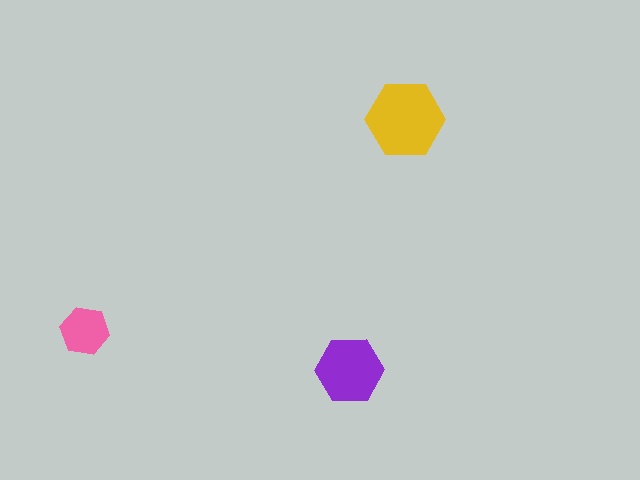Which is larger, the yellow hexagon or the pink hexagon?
The yellow one.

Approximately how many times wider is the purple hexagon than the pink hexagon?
About 1.5 times wider.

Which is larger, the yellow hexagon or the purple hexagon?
The yellow one.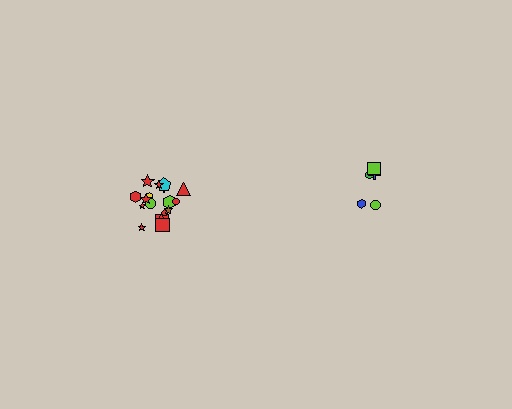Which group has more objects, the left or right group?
The left group.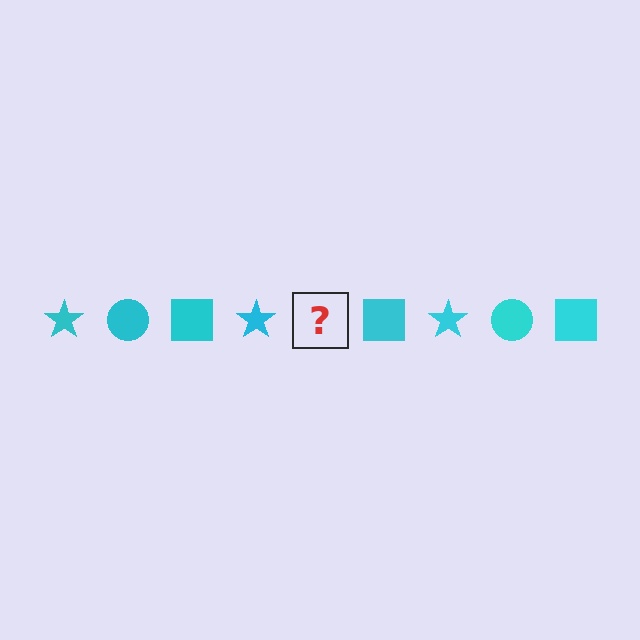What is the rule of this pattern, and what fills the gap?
The rule is that the pattern cycles through star, circle, square shapes in cyan. The gap should be filled with a cyan circle.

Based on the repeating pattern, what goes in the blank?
The blank should be a cyan circle.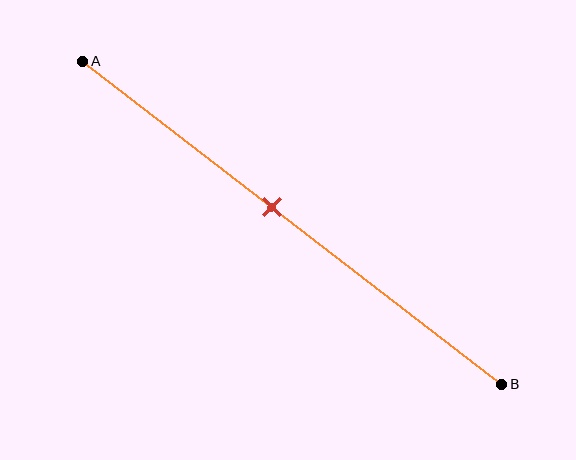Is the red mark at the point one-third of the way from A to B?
No, the mark is at about 45% from A, not at the 33% one-third point.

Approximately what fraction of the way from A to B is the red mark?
The red mark is approximately 45% of the way from A to B.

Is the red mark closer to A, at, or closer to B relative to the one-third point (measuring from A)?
The red mark is closer to point B than the one-third point of segment AB.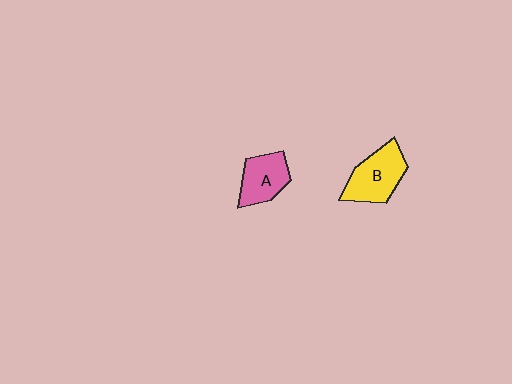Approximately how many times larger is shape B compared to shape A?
Approximately 1.2 times.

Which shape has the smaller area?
Shape A (pink).